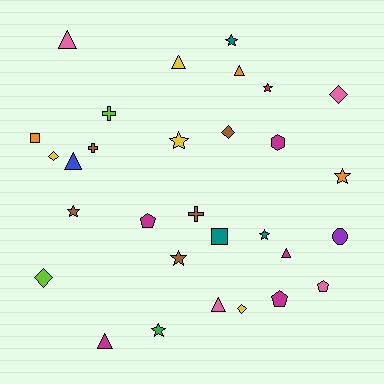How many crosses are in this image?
There are 3 crosses.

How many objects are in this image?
There are 30 objects.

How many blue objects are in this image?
There is 1 blue object.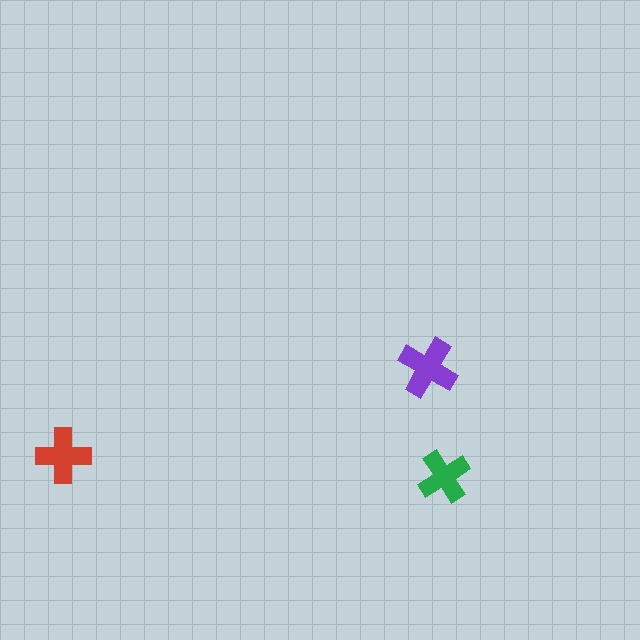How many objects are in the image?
There are 3 objects in the image.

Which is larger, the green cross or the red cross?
The red one.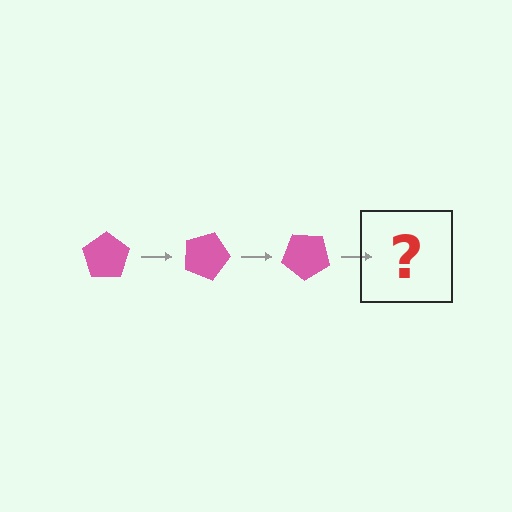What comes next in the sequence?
The next element should be a pink pentagon rotated 60 degrees.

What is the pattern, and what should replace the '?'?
The pattern is that the pentagon rotates 20 degrees each step. The '?' should be a pink pentagon rotated 60 degrees.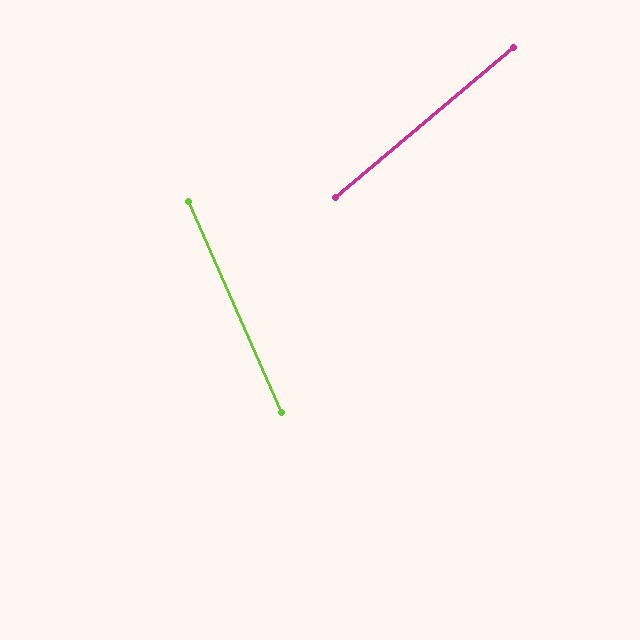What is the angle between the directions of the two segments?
Approximately 74 degrees.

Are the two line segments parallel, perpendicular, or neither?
Neither parallel nor perpendicular — they differ by about 74°.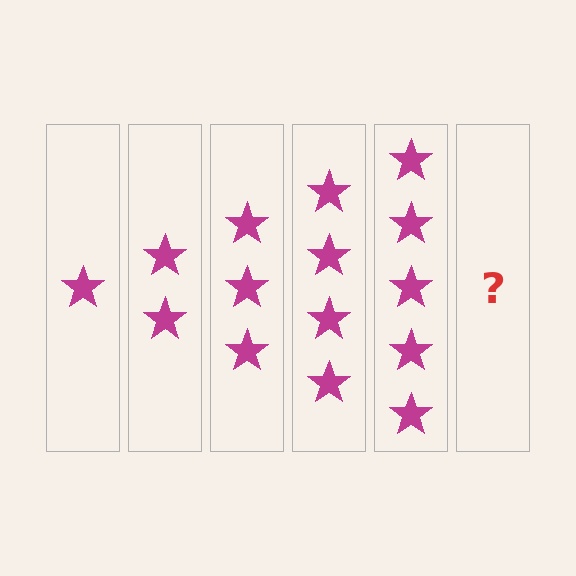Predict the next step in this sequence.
The next step is 6 stars.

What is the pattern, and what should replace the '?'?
The pattern is that each step adds one more star. The '?' should be 6 stars.